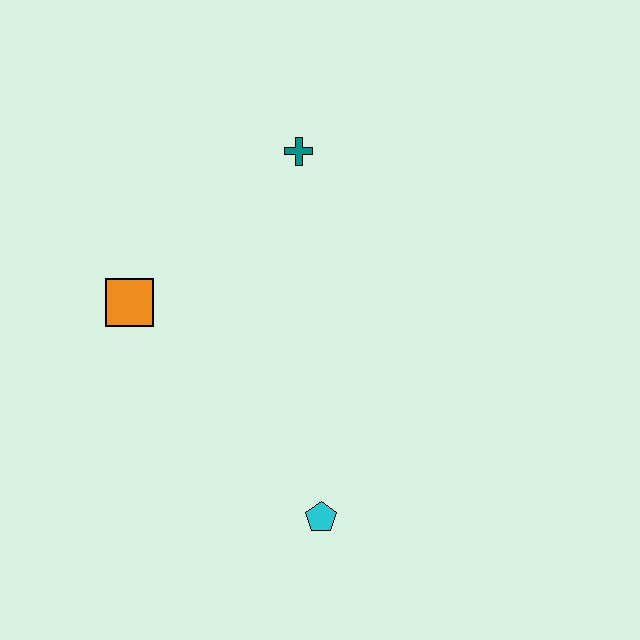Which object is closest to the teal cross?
The orange square is closest to the teal cross.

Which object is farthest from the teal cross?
The cyan pentagon is farthest from the teal cross.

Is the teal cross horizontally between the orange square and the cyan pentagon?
Yes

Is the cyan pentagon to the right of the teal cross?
Yes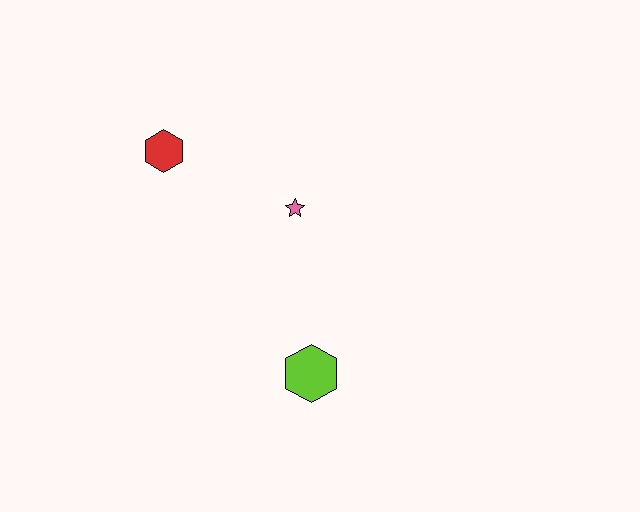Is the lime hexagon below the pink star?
Yes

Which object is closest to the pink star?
The red hexagon is closest to the pink star.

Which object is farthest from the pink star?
The lime hexagon is farthest from the pink star.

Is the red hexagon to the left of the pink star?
Yes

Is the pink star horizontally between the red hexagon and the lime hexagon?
Yes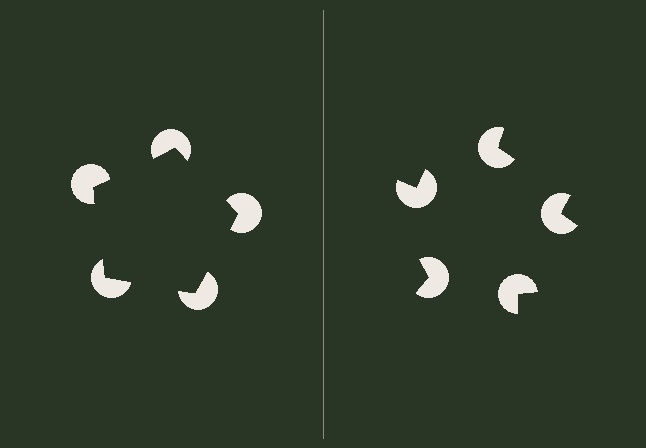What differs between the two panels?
The pac-man discs are positioned identically on both sides; only the wedge orientations differ. On the left they align to a pentagon; on the right they are misaligned.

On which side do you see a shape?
An illusory pentagon appears on the left side. On the right side the wedge cuts are rotated, so no coherent shape forms.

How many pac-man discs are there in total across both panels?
10 — 5 on each side.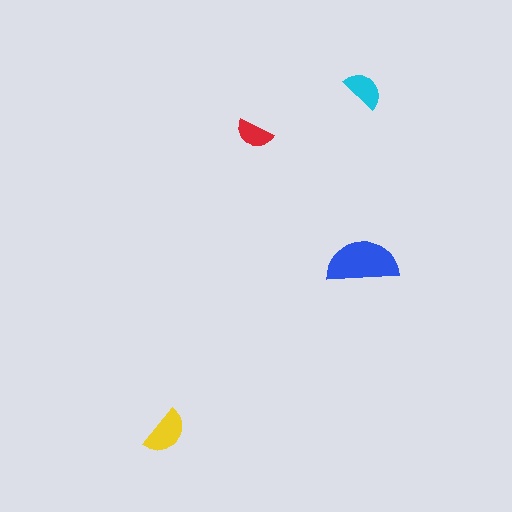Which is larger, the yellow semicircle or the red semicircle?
The yellow one.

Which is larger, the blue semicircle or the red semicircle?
The blue one.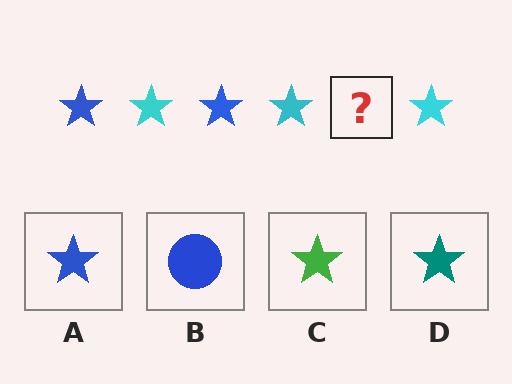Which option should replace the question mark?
Option A.